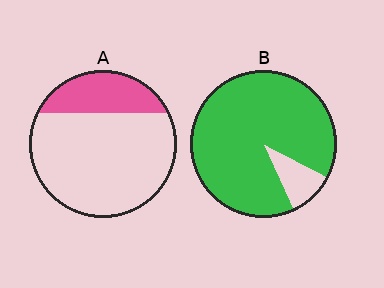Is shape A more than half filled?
No.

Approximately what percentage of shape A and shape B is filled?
A is approximately 25% and B is approximately 90%.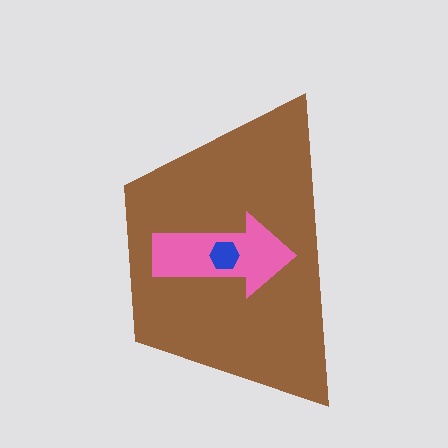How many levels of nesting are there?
3.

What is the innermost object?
The blue hexagon.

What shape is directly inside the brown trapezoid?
The pink arrow.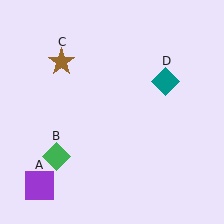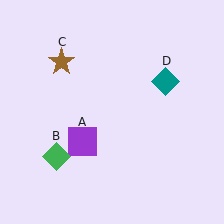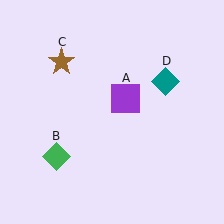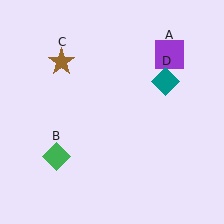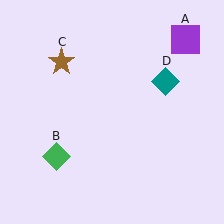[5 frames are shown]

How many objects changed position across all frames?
1 object changed position: purple square (object A).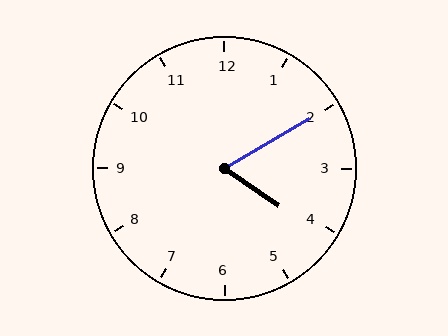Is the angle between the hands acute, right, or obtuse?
It is acute.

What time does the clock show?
4:10.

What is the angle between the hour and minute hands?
Approximately 65 degrees.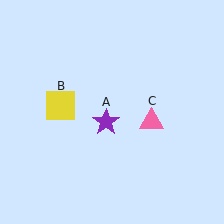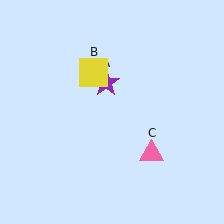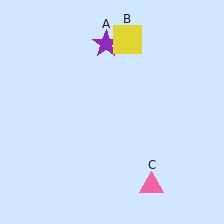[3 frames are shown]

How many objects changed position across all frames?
3 objects changed position: purple star (object A), yellow square (object B), pink triangle (object C).